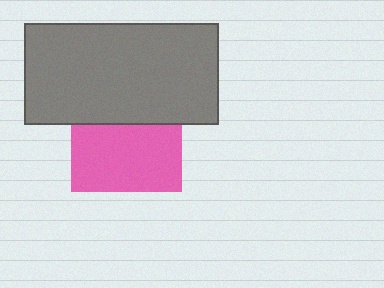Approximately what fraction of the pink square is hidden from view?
Roughly 40% of the pink square is hidden behind the gray rectangle.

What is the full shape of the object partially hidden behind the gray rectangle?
The partially hidden object is a pink square.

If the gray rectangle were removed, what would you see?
You would see the complete pink square.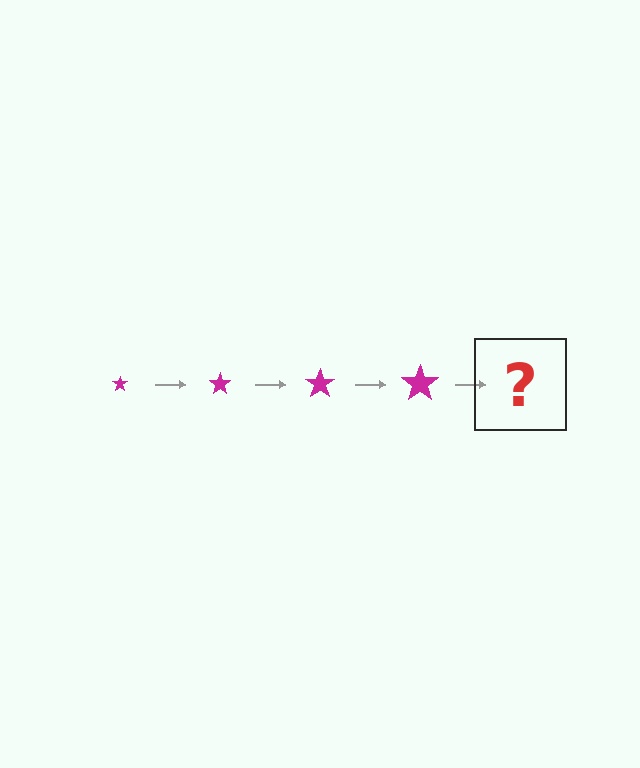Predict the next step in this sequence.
The next step is a magenta star, larger than the previous one.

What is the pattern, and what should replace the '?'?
The pattern is that the star gets progressively larger each step. The '?' should be a magenta star, larger than the previous one.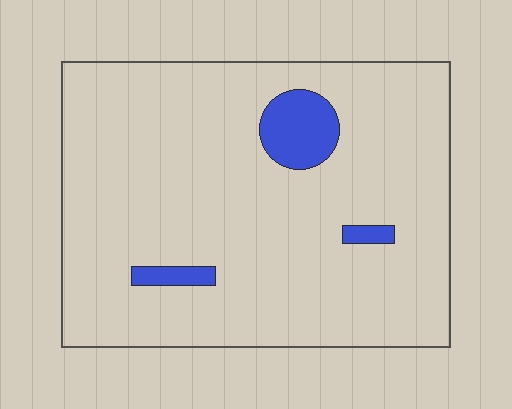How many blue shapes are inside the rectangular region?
3.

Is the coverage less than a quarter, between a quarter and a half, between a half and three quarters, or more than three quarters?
Less than a quarter.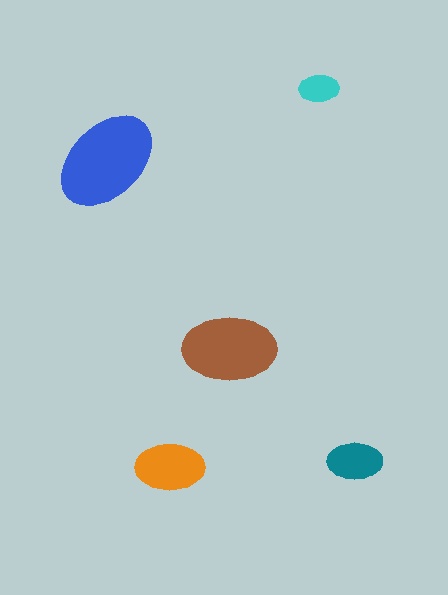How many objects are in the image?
There are 5 objects in the image.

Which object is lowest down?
The orange ellipse is bottommost.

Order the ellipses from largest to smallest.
the blue one, the brown one, the orange one, the teal one, the cyan one.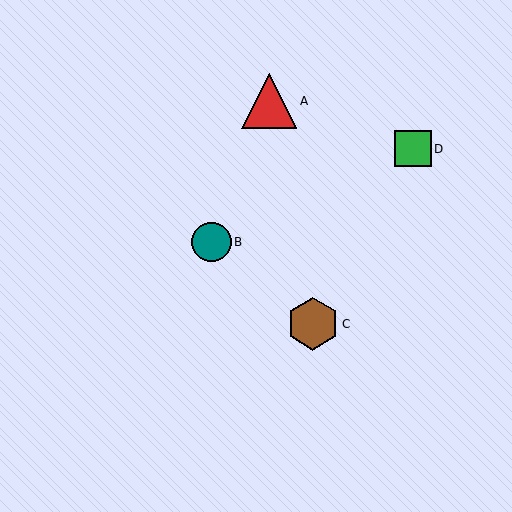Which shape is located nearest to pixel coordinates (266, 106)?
The red triangle (labeled A) at (269, 101) is nearest to that location.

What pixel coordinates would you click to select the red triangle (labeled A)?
Click at (269, 101) to select the red triangle A.